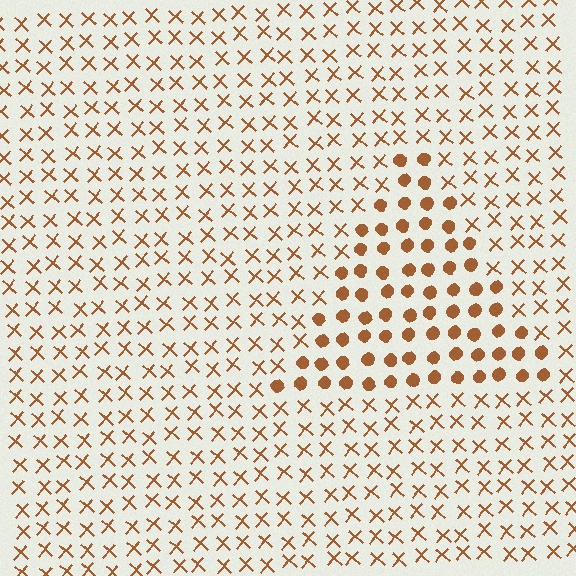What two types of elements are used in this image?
The image uses circles inside the triangle region and X marks outside it.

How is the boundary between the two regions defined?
The boundary is defined by a change in element shape: circles inside vs. X marks outside. All elements share the same color and spacing.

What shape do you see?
I see a triangle.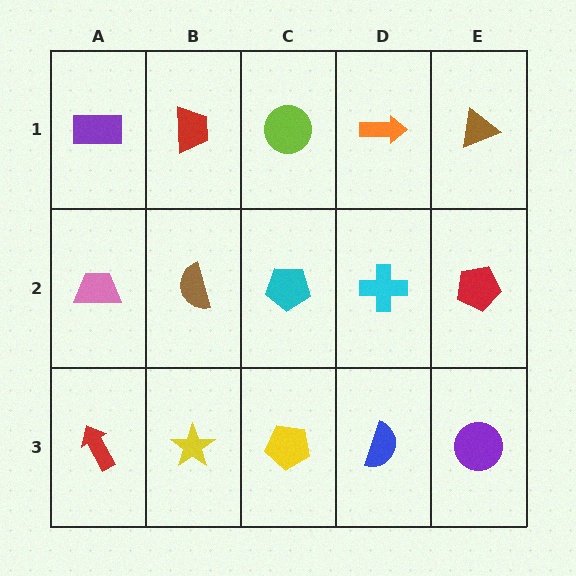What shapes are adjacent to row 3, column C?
A cyan pentagon (row 2, column C), a yellow star (row 3, column B), a blue semicircle (row 3, column D).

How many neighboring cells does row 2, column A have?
3.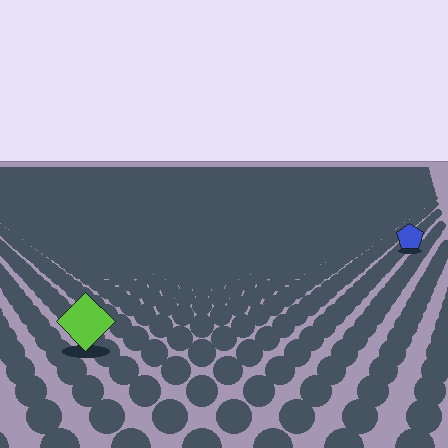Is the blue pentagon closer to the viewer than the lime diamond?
No. The lime diamond is closer — you can tell from the texture gradient: the ground texture is coarser near it.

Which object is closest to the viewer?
The lime diamond is closest. The texture marks near it are larger and more spread out.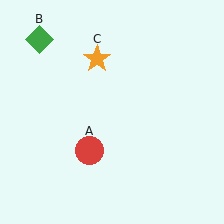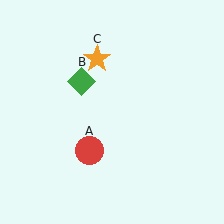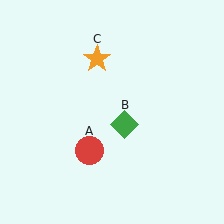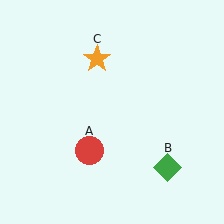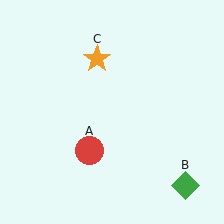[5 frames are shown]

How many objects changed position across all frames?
1 object changed position: green diamond (object B).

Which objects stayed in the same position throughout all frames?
Red circle (object A) and orange star (object C) remained stationary.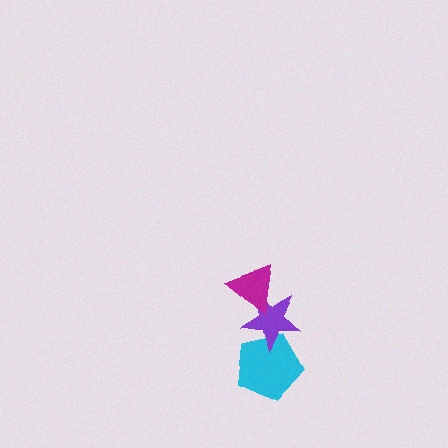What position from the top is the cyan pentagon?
The cyan pentagon is 3rd from the top.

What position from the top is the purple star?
The purple star is 2nd from the top.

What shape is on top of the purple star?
The magenta triangle is on top of the purple star.